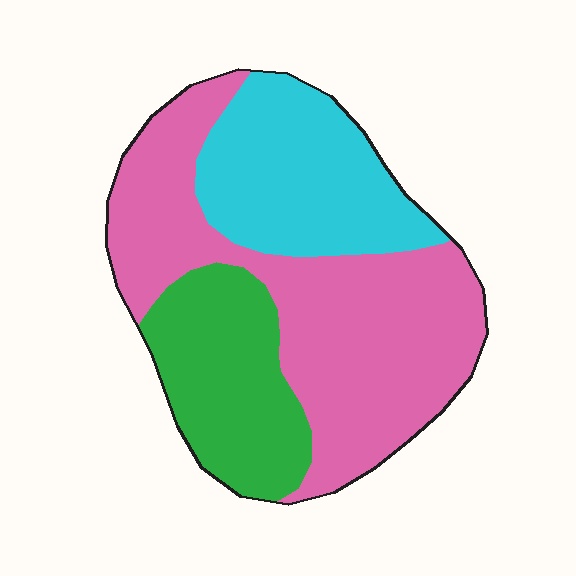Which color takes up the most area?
Pink, at roughly 50%.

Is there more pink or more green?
Pink.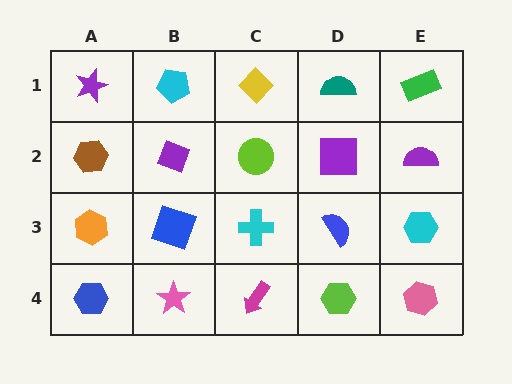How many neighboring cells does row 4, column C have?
3.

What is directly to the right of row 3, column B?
A cyan cross.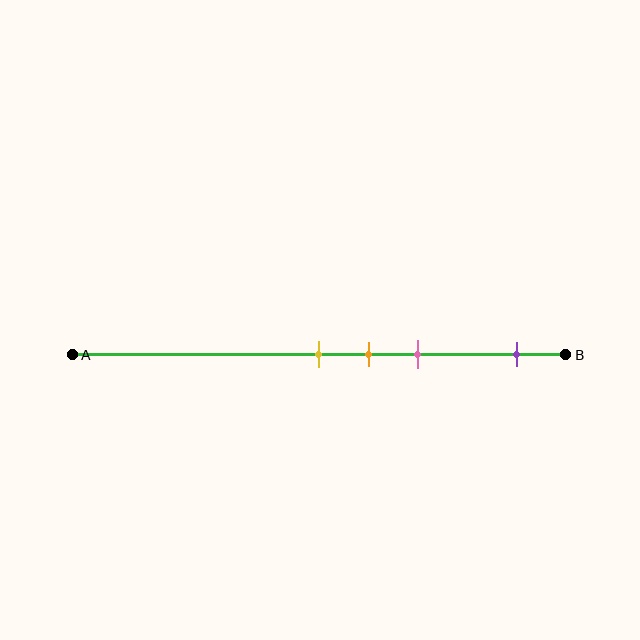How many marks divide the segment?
There are 4 marks dividing the segment.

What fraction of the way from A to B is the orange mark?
The orange mark is approximately 60% (0.6) of the way from A to B.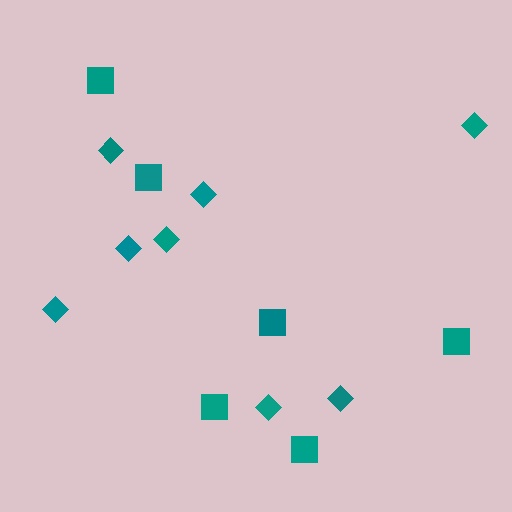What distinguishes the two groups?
There are 2 groups: one group of squares (6) and one group of diamonds (8).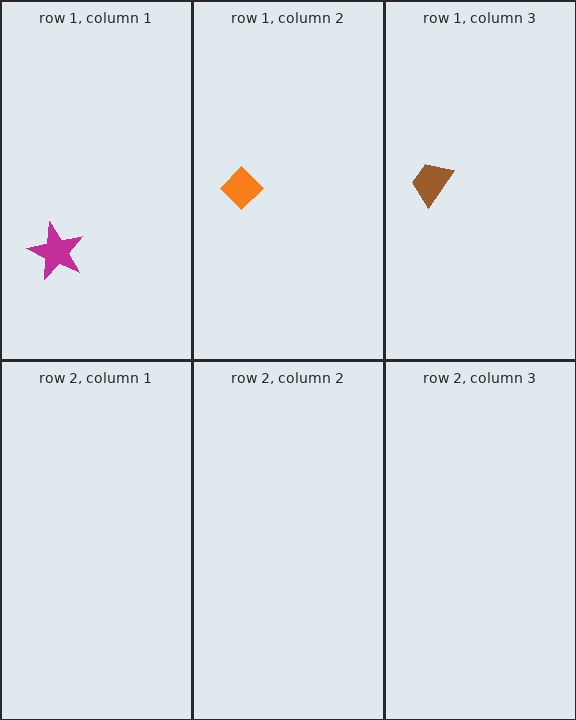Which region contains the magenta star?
The row 1, column 1 region.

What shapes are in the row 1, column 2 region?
The orange diamond.